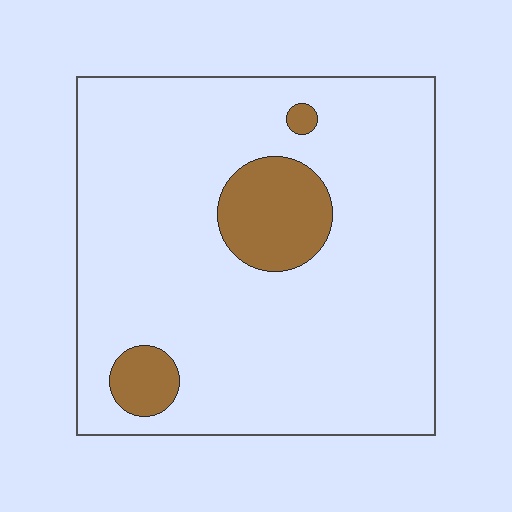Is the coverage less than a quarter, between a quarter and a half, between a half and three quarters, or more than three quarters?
Less than a quarter.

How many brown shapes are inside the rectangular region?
3.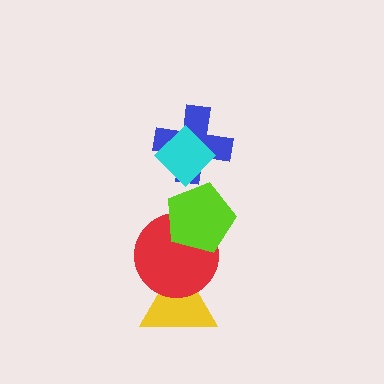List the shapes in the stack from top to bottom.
From top to bottom: the cyan diamond, the blue cross, the lime pentagon, the red circle, the yellow triangle.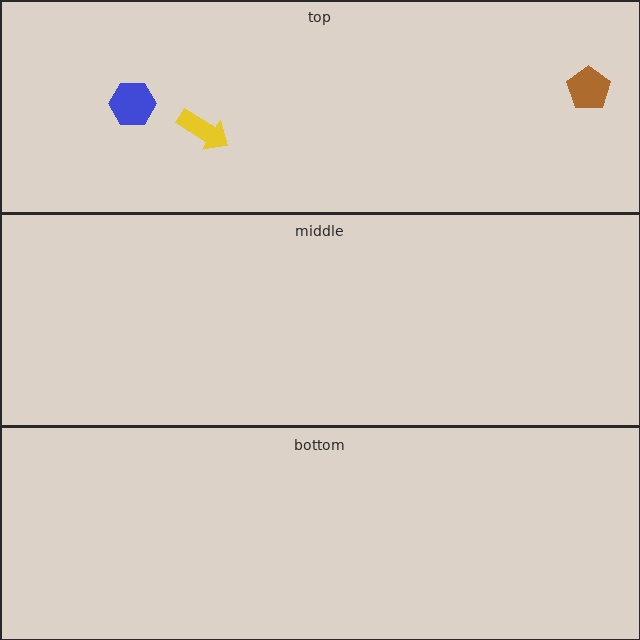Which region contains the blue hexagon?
The top region.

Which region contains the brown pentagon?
The top region.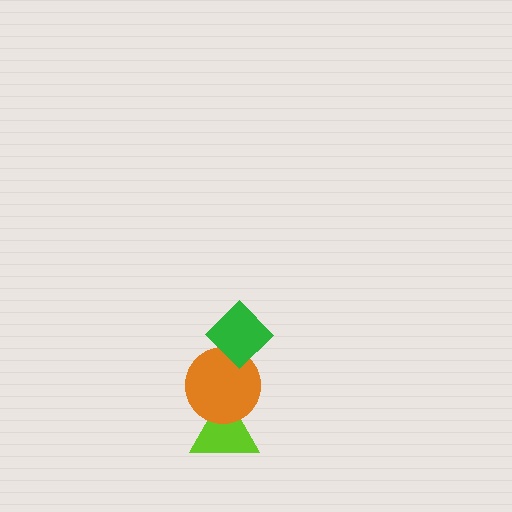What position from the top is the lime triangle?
The lime triangle is 3rd from the top.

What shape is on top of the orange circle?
The green diamond is on top of the orange circle.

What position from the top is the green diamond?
The green diamond is 1st from the top.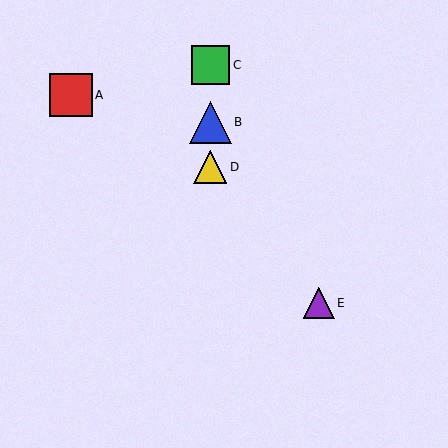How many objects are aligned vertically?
3 objects (B, C, D) are aligned vertically.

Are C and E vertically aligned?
No, C is at x≈210 and E is at x≈319.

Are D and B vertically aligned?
Yes, both are at x≈210.